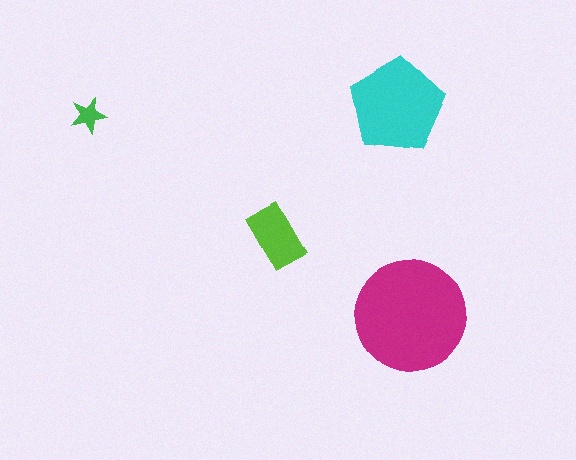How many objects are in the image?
There are 4 objects in the image.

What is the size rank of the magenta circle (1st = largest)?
1st.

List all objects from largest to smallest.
The magenta circle, the cyan pentagon, the lime rectangle, the green star.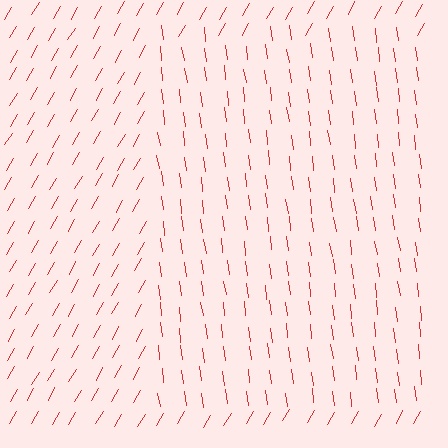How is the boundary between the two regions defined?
The boundary is defined purely by a change in line orientation (approximately 37 degrees difference). All lines are the same color and thickness.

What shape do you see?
I see a rectangle.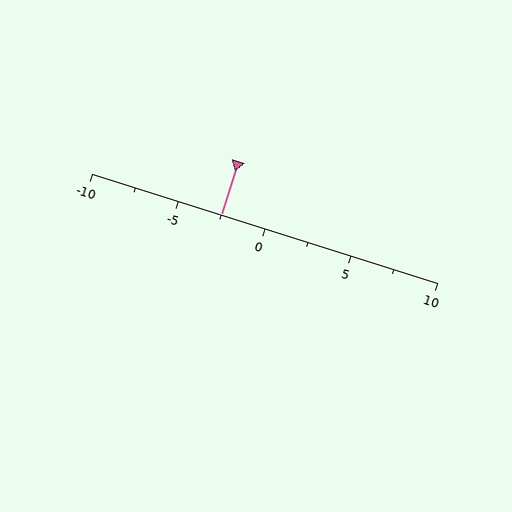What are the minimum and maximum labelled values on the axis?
The axis runs from -10 to 10.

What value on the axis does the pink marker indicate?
The marker indicates approximately -2.5.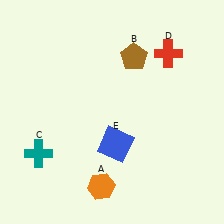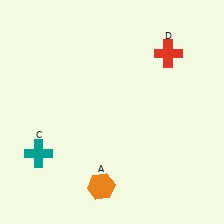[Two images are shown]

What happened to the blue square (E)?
The blue square (E) was removed in Image 2. It was in the bottom-right area of Image 1.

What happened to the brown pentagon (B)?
The brown pentagon (B) was removed in Image 2. It was in the top-right area of Image 1.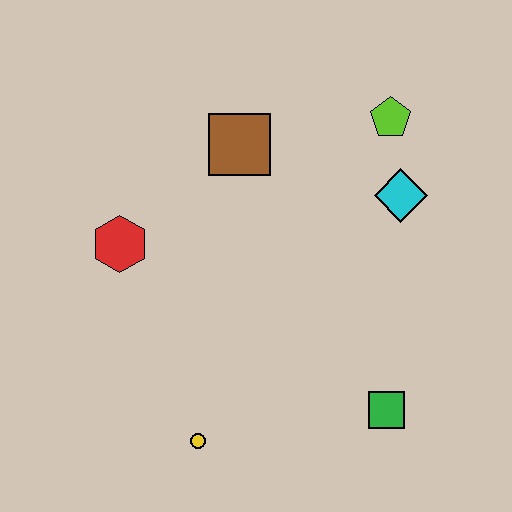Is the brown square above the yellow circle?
Yes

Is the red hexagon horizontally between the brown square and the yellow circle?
No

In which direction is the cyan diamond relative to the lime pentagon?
The cyan diamond is below the lime pentagon.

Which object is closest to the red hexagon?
The brown square is closest to the red hexagon.